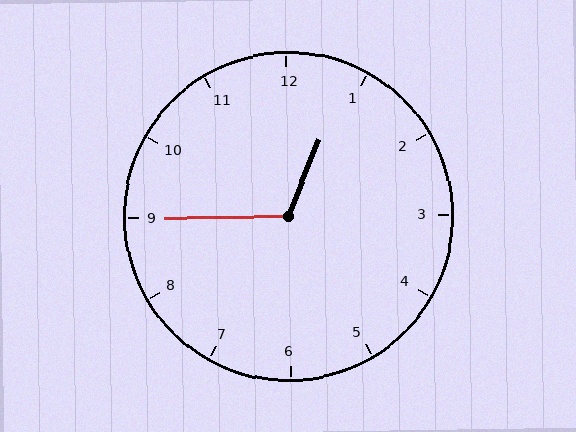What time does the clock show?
12:45.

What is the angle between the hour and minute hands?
Approximately 112 degrees.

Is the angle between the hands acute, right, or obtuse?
It is obtuse.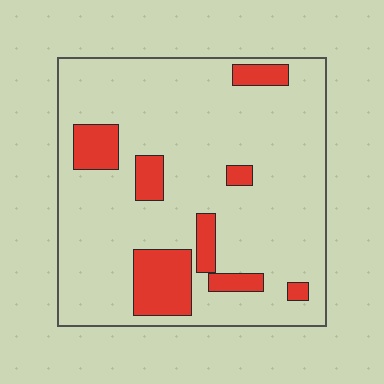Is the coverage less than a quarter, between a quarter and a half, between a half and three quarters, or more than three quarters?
Less than a quarter.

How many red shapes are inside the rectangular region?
8.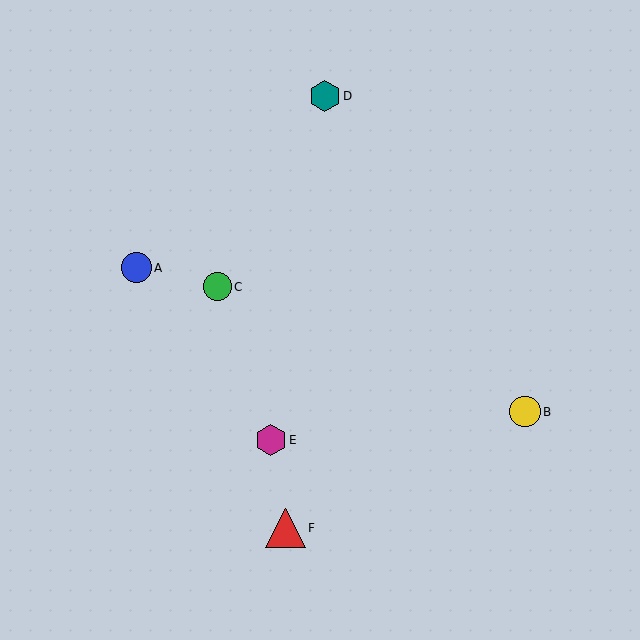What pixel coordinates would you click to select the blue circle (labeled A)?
Click at (137, 268) to select the blue circle A.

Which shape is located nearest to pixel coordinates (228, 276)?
The green circle (labeled C) at (217, 287) is nearest to that location.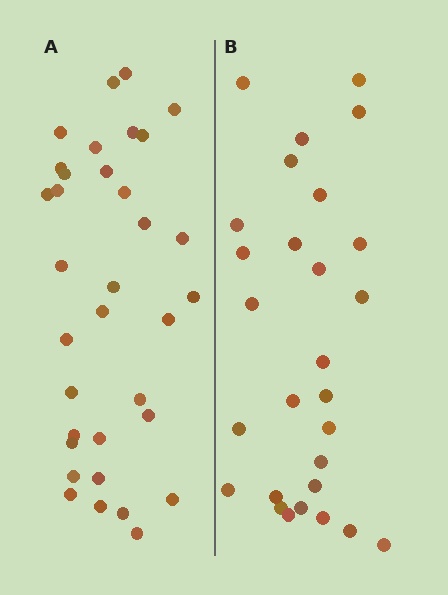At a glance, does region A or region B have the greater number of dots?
Region A (the left region) has more dots.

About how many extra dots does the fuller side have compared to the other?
Region A has about 6 more dots than region B.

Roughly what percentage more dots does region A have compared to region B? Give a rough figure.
About 20% more.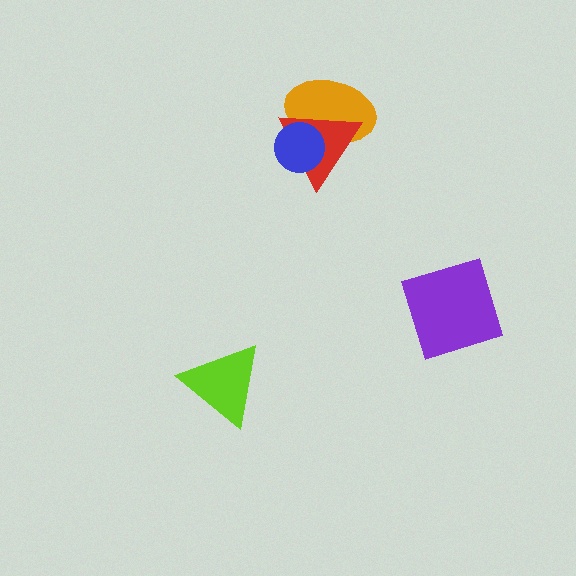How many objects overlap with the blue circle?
2 objects overlap with the blue circle.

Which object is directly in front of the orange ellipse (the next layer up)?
The red triangle is directly in front of the orange ellipse.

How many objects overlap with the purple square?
0 objects overlap with the purple square.